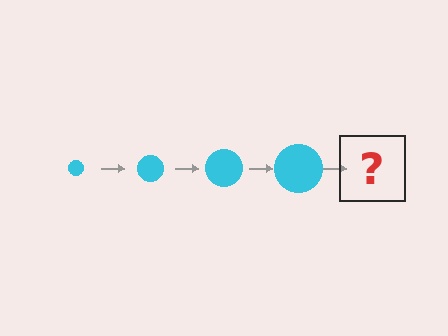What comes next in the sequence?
The next element should be a cyan circle, larger than the previous one.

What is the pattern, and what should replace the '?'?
The pattern is that the circle gets progressively larger each step. The '?' should be a cyan circle, larger than the previous one.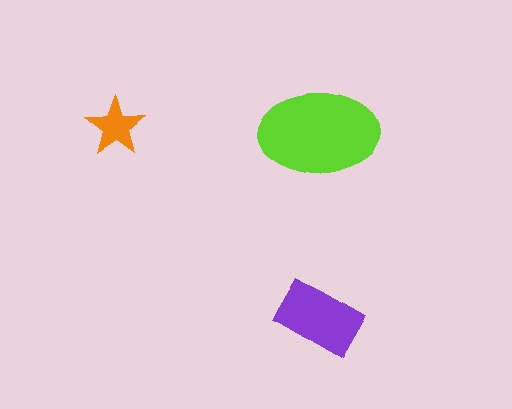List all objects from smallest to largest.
The orange star, the purple rectangle, the lime ellipse.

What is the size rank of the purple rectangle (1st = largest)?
2nd.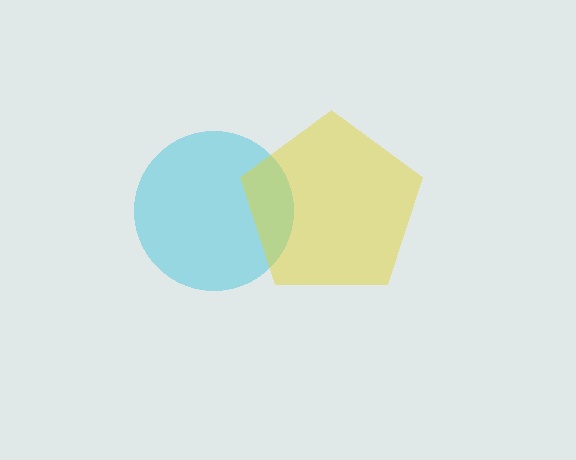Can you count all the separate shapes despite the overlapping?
Yes, there are 2 separate shapes.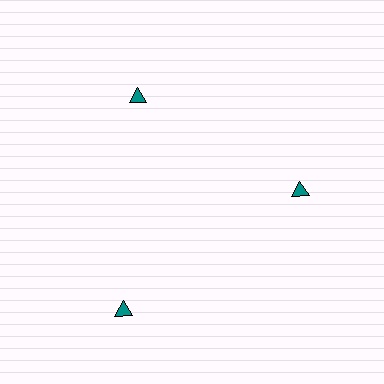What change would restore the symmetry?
The symmetry would be restored by moving it inward, back onto the ring so that all 3 triangles sit at equal angles and equal distance from the center.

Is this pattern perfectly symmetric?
No. The 3 teal triangles are arranged in a ring, but one element near the 7 o'clock position is pushed outward from the center, breaking the 3-fold rotational symmetry.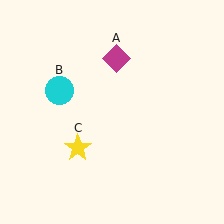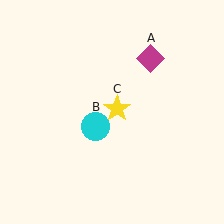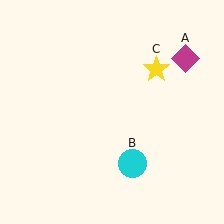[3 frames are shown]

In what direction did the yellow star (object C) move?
The yellow star (object C) moved up and to the right.